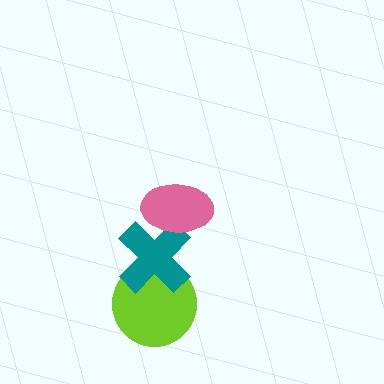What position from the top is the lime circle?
The lime circle is 3rd from the top.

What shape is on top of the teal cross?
The pink ellipse is on top of the teal cross.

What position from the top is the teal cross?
The teal cross is 2nd from the top.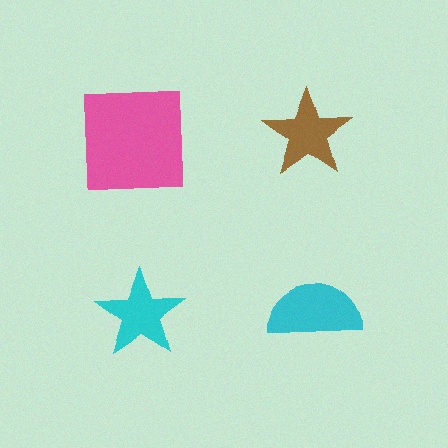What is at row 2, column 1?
A cyan star.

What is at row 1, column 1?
A pink square.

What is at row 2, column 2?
A cyan semicircle.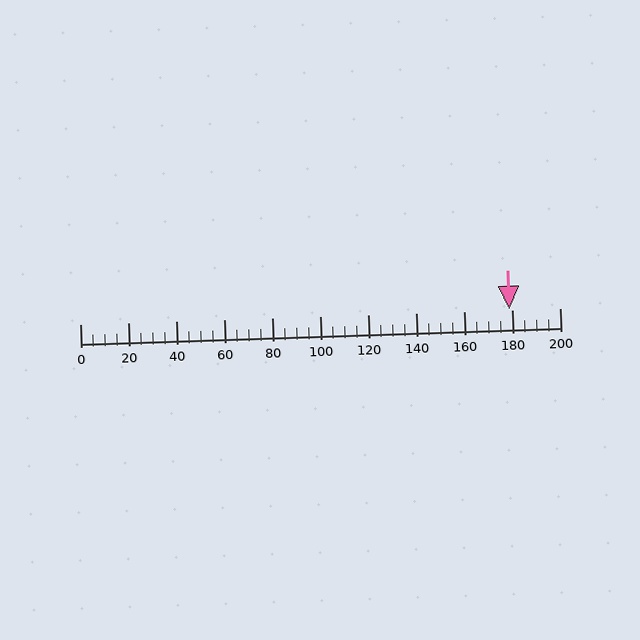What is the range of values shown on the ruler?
The ruler shows values from 0 to 200.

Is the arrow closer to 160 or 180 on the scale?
The arrow is closer to 180.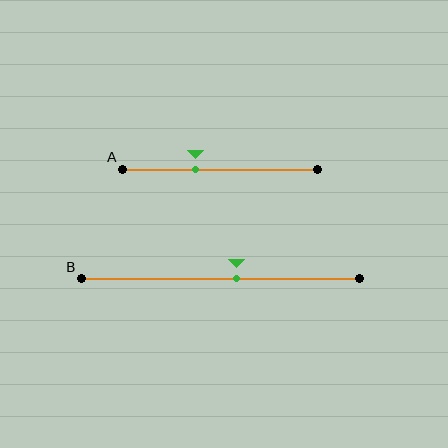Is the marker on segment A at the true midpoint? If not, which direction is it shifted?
No, the marker on segment A is shifted to the left by about 12% of the segment length.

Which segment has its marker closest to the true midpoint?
Segment B has its marker closest to the true midpoint.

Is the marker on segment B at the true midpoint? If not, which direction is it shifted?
No, the marker on segment B is shifted to the right by about 6% of the segment length.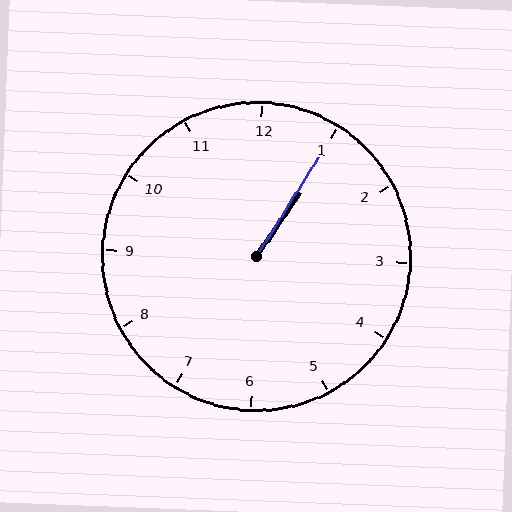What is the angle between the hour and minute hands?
Approximately 2 degrees.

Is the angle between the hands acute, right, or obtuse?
It is acute.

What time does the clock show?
1:05.